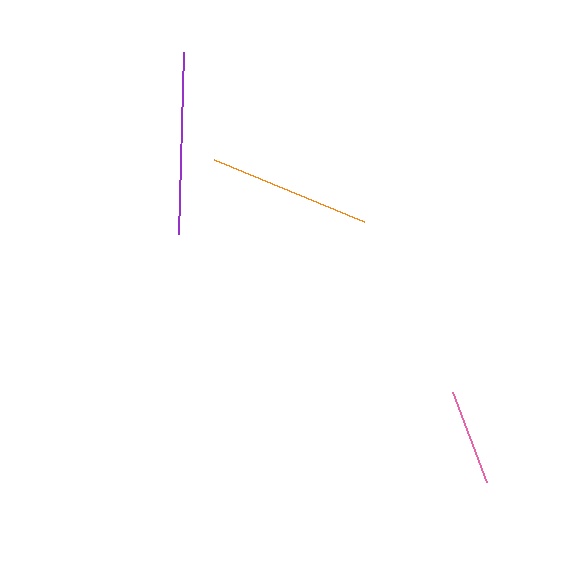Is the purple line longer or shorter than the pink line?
The purple line is longer than the pink line.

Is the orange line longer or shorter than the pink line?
The orange line is longer than the pink line.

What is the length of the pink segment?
The pink segment is approximately 97 pixels long.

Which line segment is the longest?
The purple line is the longest at approximately 182 pixels.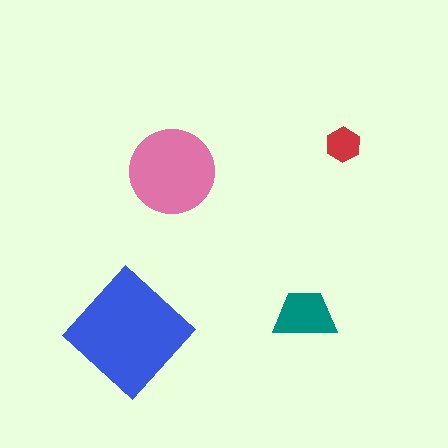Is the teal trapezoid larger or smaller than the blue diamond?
Smaller.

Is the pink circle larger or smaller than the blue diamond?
Smaller.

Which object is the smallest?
The red hexagon.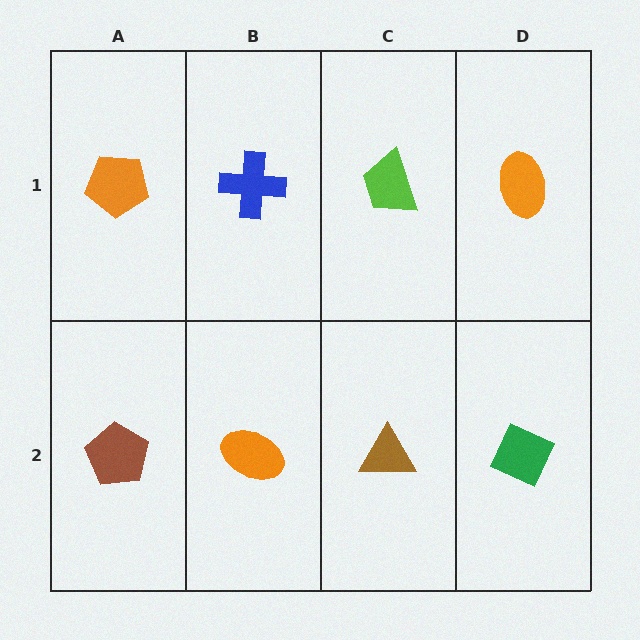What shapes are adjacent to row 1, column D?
A green diamond (row 2, column D), a lime trapezoid (row 1, column C).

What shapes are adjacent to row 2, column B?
A blue cross (row 1, column B), a brown pentagon (row 2, column A), a brown triangle (row 2, column C).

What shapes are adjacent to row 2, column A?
An orange pentagon (row 1, column A), an orange ellipse (row 2, column B).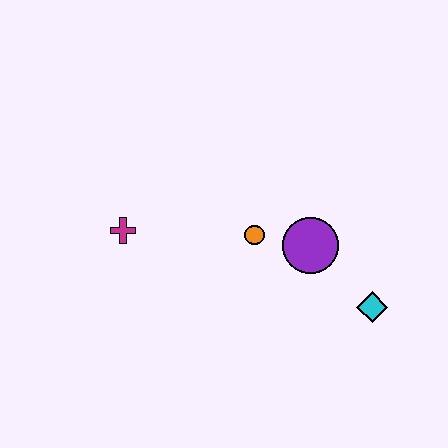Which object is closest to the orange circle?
The purple circle is closest to the orange circle.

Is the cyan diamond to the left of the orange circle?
No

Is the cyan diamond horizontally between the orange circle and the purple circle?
No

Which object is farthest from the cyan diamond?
The magenta cross is farthest from the cyan diamond.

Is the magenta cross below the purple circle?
No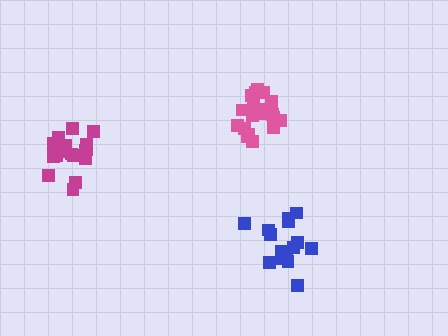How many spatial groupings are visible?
There are 3 spatial groupings.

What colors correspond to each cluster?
The clusters are colored: blue, magenta, pink.